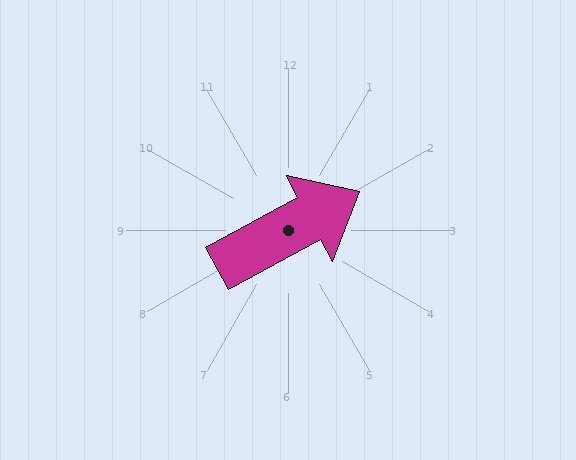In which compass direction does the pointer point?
Northeast.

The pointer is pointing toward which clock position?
Roughly 2 o'clock.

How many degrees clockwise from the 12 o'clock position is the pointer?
Approximately 62 degrees.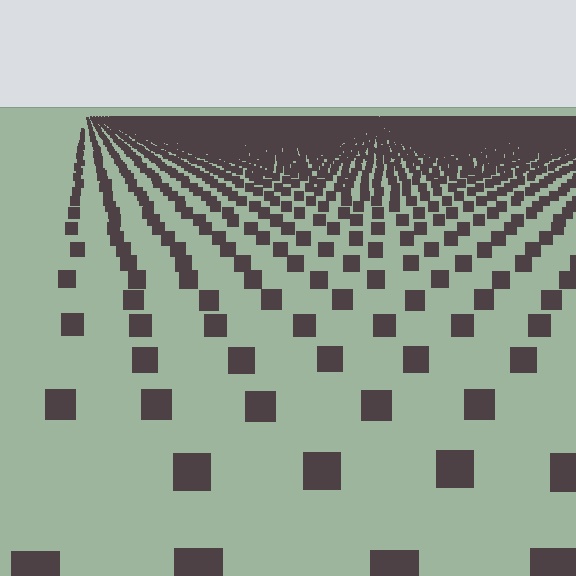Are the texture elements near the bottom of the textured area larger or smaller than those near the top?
Larger. Near the bottom, elements are closer to the viewer and appear at a bigger on-screen size.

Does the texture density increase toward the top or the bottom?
Density increases toward the top.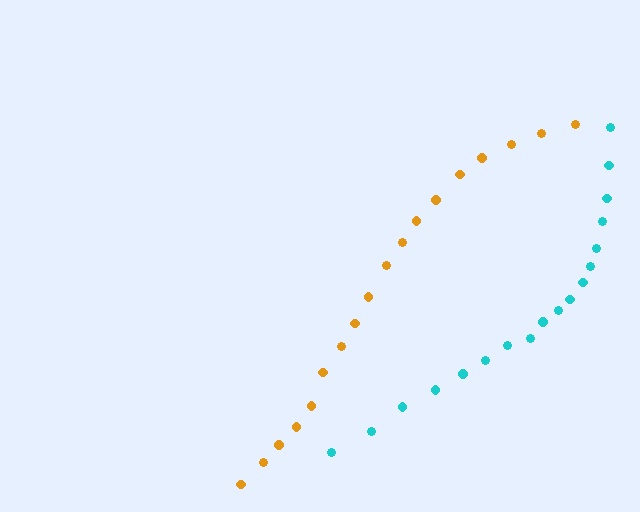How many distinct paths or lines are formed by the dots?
There are 2 distinct paths.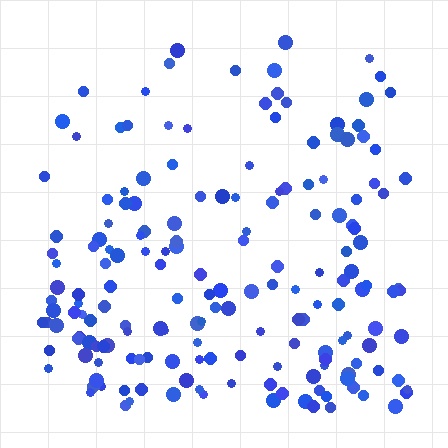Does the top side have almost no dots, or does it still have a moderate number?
Still a moderate number, just noticeably fewer than the bottom.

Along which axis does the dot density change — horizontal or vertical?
Vertical.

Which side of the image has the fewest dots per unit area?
The top.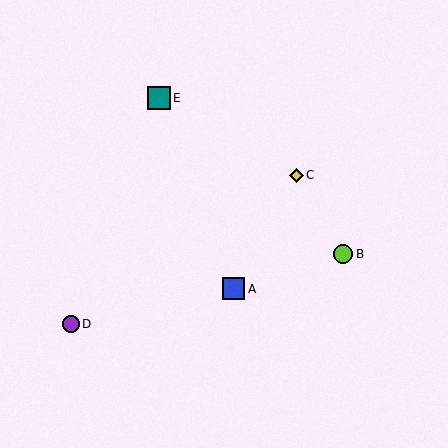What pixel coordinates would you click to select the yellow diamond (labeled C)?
Click at (296, 175) to select the yellow diamond C.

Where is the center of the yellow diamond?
The center of the yellow diamond is at (296, 175).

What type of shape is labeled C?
Shape C is a yellow diamond.